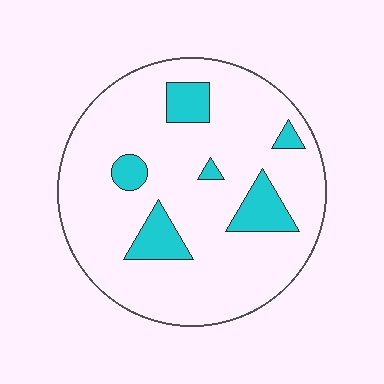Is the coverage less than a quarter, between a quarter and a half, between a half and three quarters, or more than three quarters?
Less than a quarter.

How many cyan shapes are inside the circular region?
6.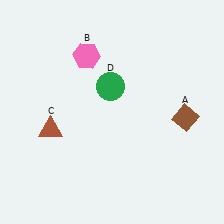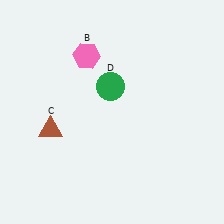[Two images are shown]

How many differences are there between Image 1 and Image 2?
There is 1 difference between the two images.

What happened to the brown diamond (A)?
The brown diamond (A) was removed in Image 2. It was in the bottom-right area of Image 1.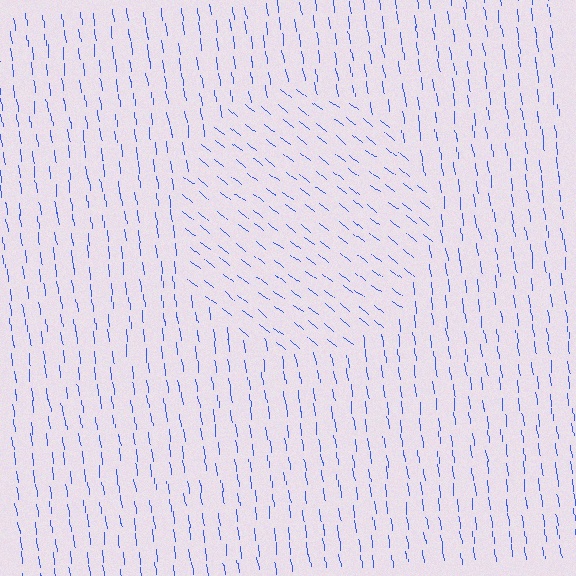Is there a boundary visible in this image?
Yes, there is a texture boundary formed by a change in line orientation.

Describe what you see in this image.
The image is filled with small blue line segments. A circle region in the image has lines oriented differently from the surrounding lines, creating a visible texture boundary.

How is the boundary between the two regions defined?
The boundary is defined purely by a change in line orientation (approximately 45 degrees difference). All lines are the same color and thickness.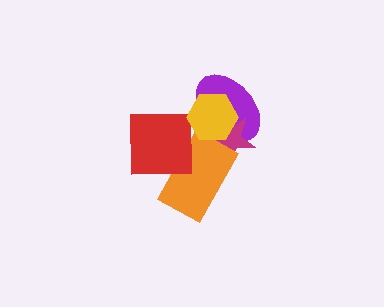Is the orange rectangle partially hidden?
Yes, it is partially covered by another shape.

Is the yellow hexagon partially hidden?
No, no other shape covers it.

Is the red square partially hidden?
Yes, it is partially covered by another shape.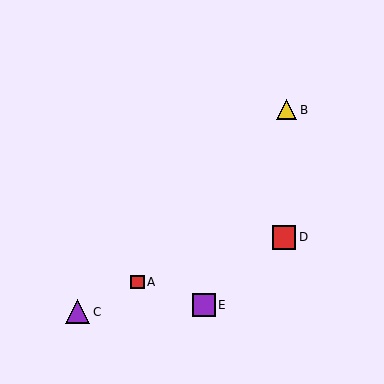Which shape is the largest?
The purple triangle (labeled C) is the largest.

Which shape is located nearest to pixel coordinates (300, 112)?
The yellow triangle (labeled B) at (287, 110) is nearest to that location.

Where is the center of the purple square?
The center of the purple square is at (204, 305).